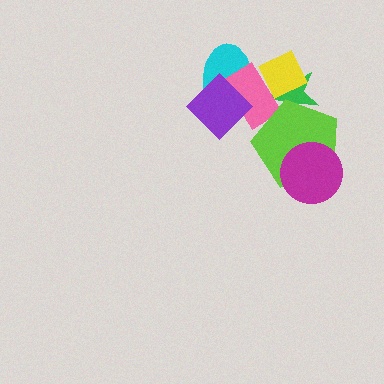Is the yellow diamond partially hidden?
Yes, it is partially covered by another shape.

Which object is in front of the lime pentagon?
The magenta circle is in front of the lime pentagon.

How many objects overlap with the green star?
3 objects overlap with the green star.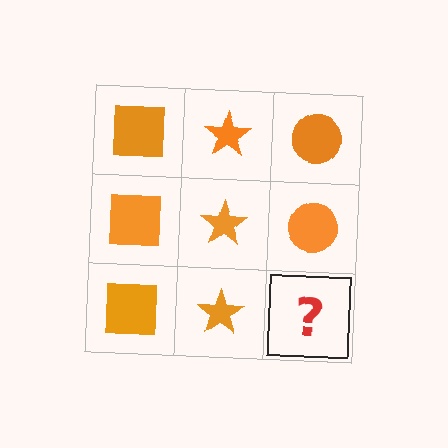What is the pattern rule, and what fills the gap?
The rule is that each column has a consistent shape. The gap should be filled with an orange circle.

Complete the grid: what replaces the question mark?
The question mark should be replaced with an orange circle.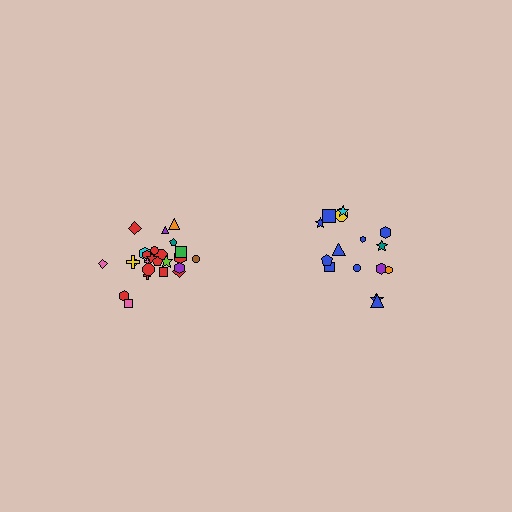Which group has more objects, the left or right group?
The left group.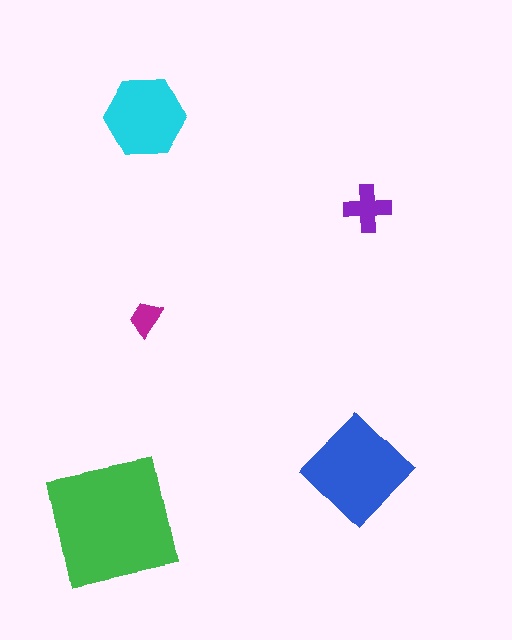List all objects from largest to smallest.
The green square, the blue diamond, the cyan hexagon, the purple cross, the magenta trapezoid.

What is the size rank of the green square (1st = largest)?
1st.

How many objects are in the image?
There are 5 objects in the image.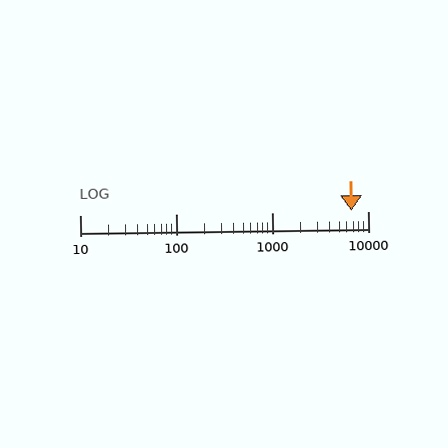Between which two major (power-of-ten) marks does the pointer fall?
The pointer is between 1000 and 10000.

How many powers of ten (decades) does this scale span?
The scale spans 3 decades, from 10 to 10000.